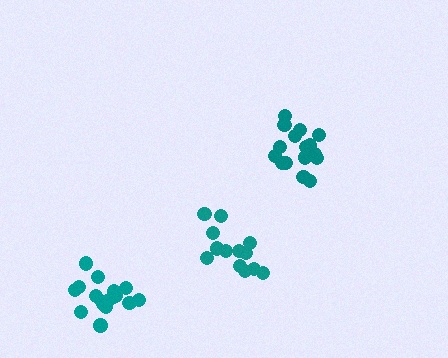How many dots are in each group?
Group 1: 13 dots, Group 2: 18 dots, Group 3: 17 dots (48 total).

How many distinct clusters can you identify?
There are 3 distinct clusters.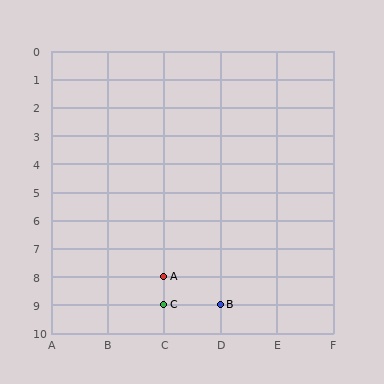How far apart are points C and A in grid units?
Points C and A are 1 row apart.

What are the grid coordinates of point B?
Point B is at grid coordinates (D, 9).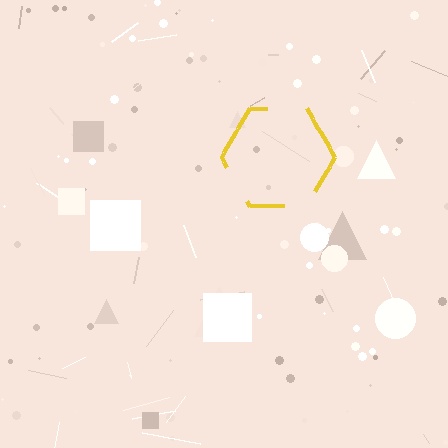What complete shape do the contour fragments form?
The contour fragments form a hexagon.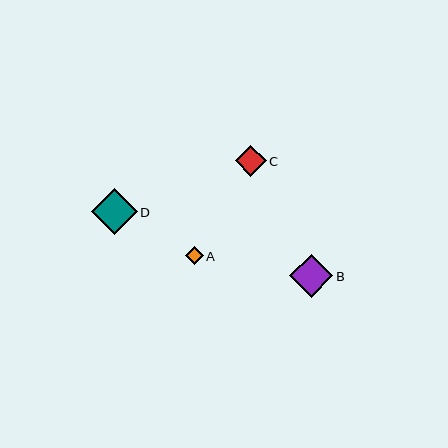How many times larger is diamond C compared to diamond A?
Diamond C is approximately 1.7 times the size of diamond A.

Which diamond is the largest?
Diamond D is the largest with a size of approximately 45 pixels.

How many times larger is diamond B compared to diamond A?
Diamond B is approximately 2.4 times the size of diamond A.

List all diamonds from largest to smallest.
From largest to smallest: D, B, C, A.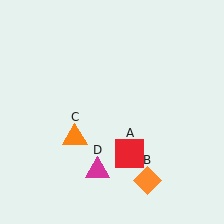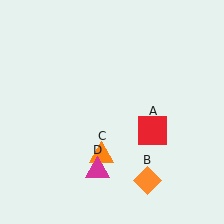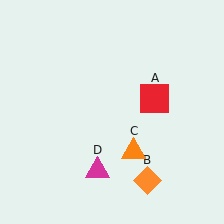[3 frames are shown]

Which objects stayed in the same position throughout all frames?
Orange diamond (object B) and magenta triangle (object D) remained stationary.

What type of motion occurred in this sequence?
The red square (object A), orange triangle (object C) rotated counterclockwise around the center of the scene.